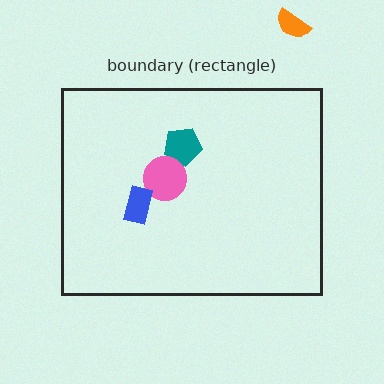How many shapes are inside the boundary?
3 inside, 1 outside.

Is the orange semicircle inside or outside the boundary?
Outside.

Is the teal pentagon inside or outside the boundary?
Inside.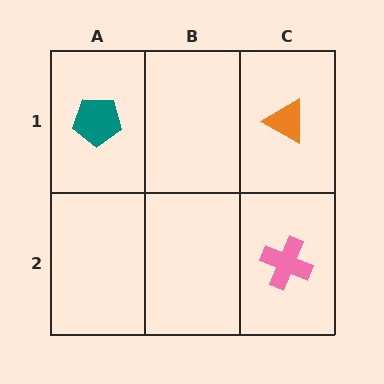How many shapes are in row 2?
1 shape.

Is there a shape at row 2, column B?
No, that cell is empty.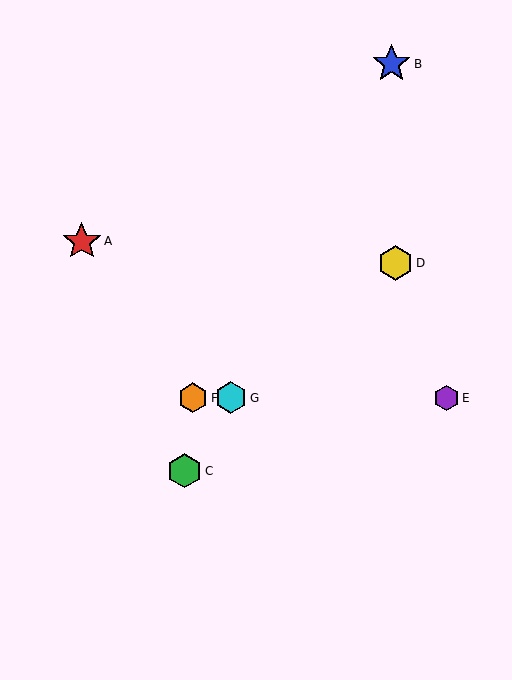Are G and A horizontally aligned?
No, G is at y≈398 and A is at y≈241.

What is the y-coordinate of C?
Object C is at y≈471.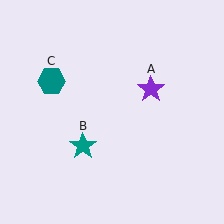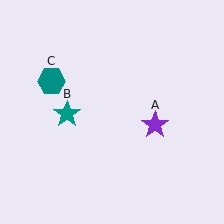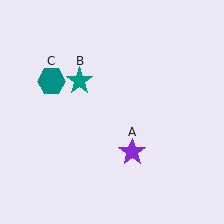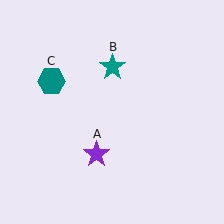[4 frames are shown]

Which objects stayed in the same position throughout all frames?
Teal hexagon (object C) remained stationary.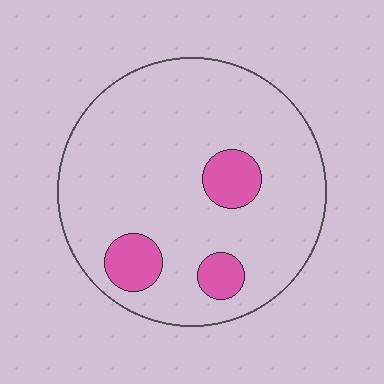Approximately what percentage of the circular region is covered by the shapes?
Approximately 15%.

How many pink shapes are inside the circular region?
3.